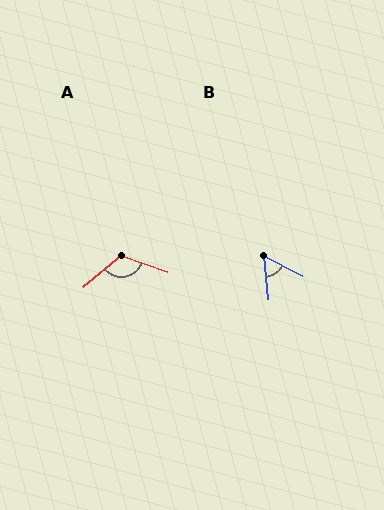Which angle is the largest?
A, at approximately 120 degrees.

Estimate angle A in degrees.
Approximately 120 degrees.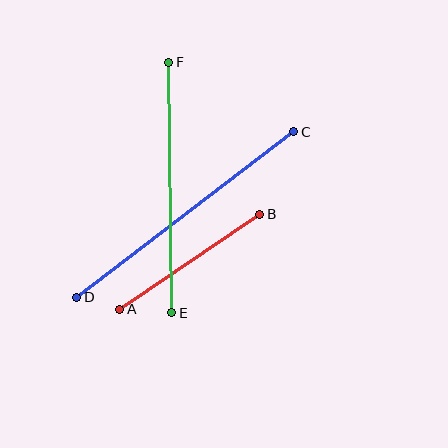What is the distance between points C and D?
The distance is approximately 273 pixels.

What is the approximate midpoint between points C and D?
The midpoint is at approximately (185, 214) pixels.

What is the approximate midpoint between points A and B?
The midpoint is at approximately (190, 262) pixels.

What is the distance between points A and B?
The distance is approximately 170 pixels.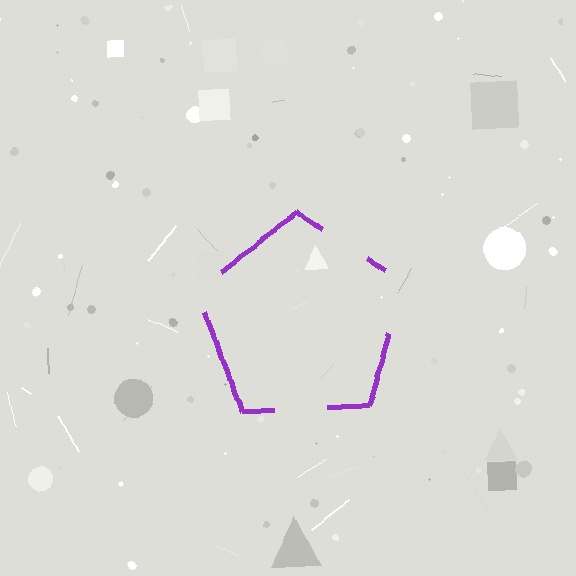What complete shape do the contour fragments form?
The contour fragments form a pentagon.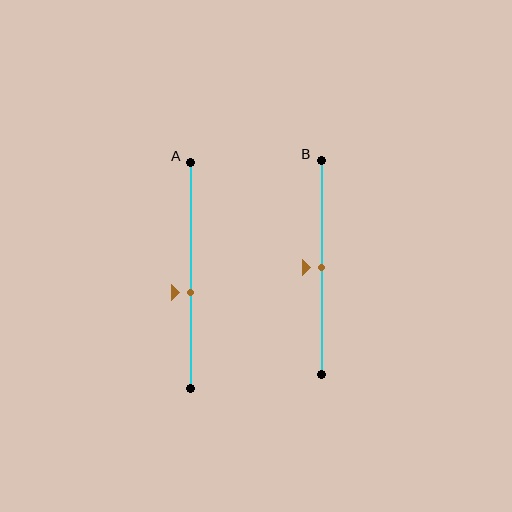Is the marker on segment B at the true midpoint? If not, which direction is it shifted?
Yes, the marker on segment B is at the true midpoint.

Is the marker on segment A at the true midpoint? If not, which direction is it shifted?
No, the marker on segment A is shifted downward by about 8% of the segment length.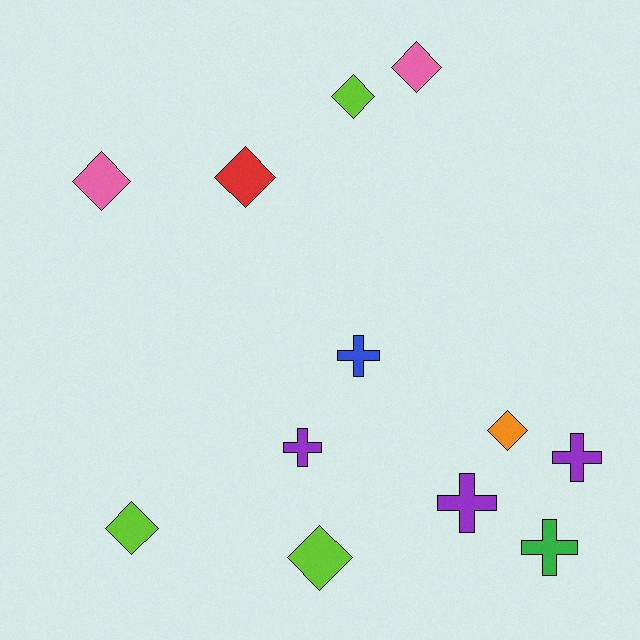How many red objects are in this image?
There is 1 red object.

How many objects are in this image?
There are 12 objects.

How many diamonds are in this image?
There are 7 diamonds.